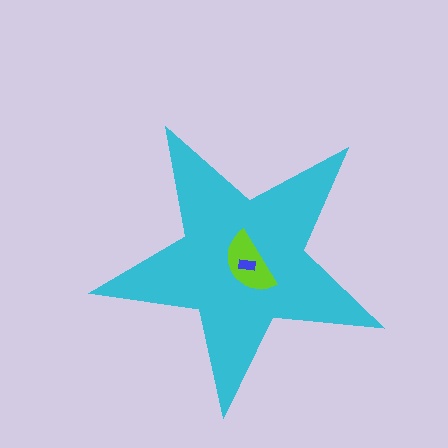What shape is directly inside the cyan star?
The lime semicircle.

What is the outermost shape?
The cyan star.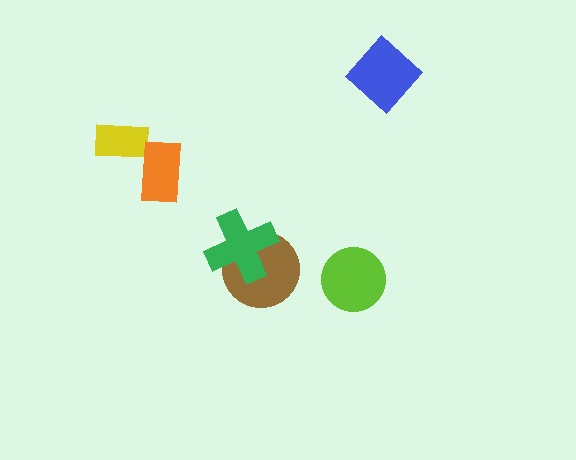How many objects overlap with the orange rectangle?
0 objects overlap with the orange rectangle.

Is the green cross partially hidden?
No, no other shape covers it.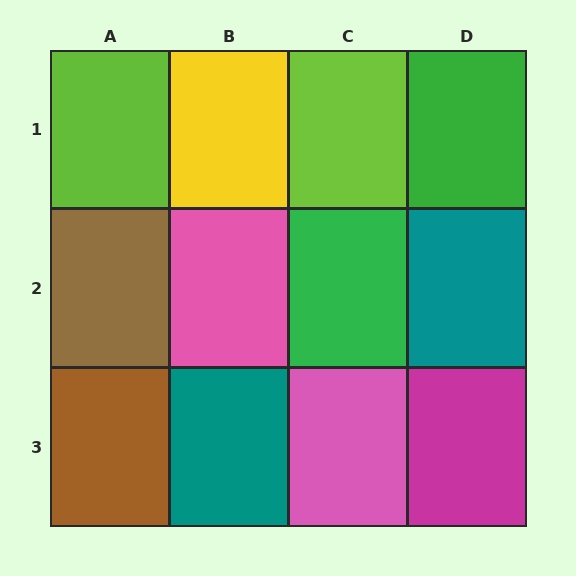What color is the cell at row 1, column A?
Lime.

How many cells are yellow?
1 cell is yellow.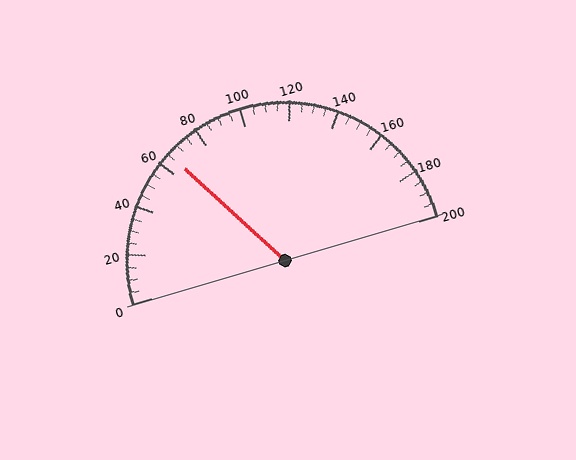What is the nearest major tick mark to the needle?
The nearest major tick mark is 60.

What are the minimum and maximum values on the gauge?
The gauge ranges from 0 to 200.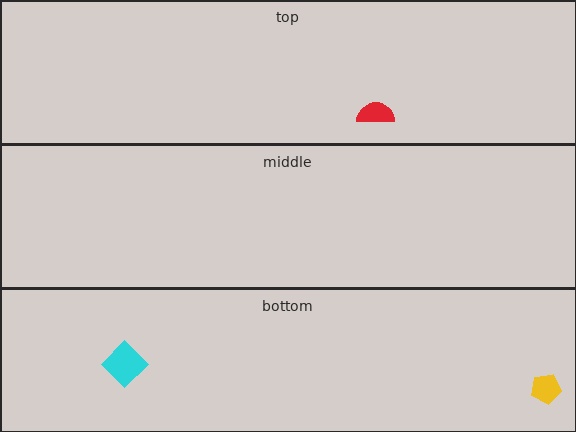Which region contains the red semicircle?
The top region.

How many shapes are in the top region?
1.